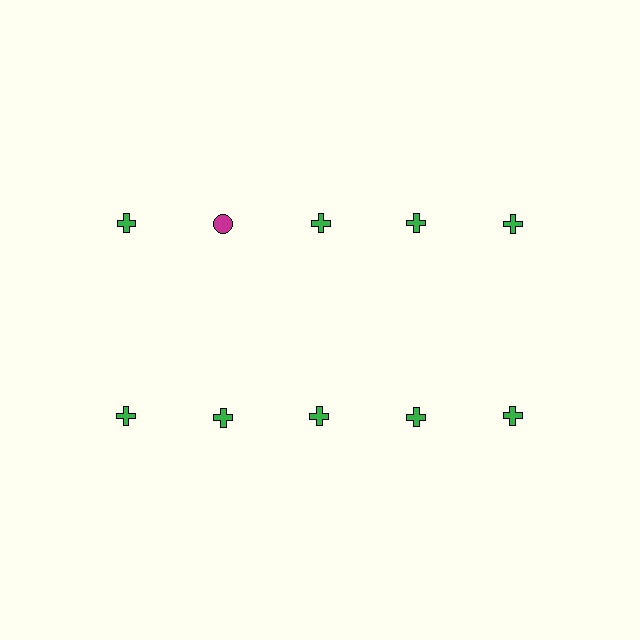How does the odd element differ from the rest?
It differs in both color (magenta instead of green) and shape (circle instead of cross).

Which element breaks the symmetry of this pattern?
The magenta circle in the top row, second from left column breaks the symmetry. All other shapes are green crosses.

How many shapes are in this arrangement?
There are 10 shapes arranged in a grid pattern.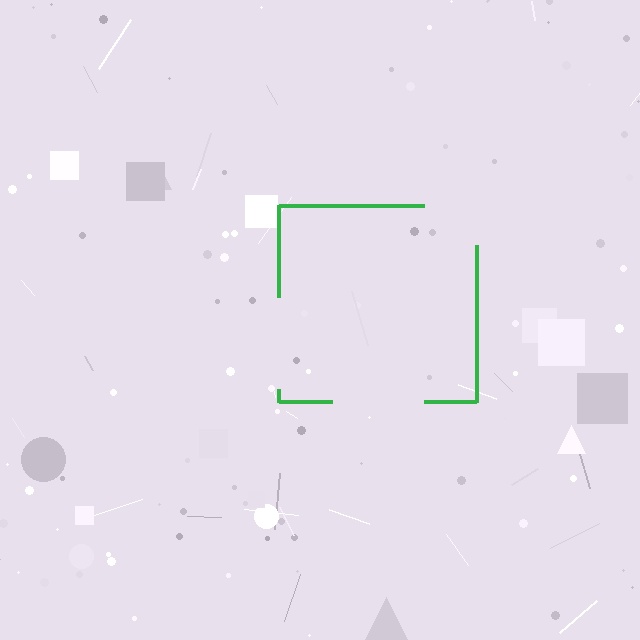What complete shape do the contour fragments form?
The contour fragments form a square.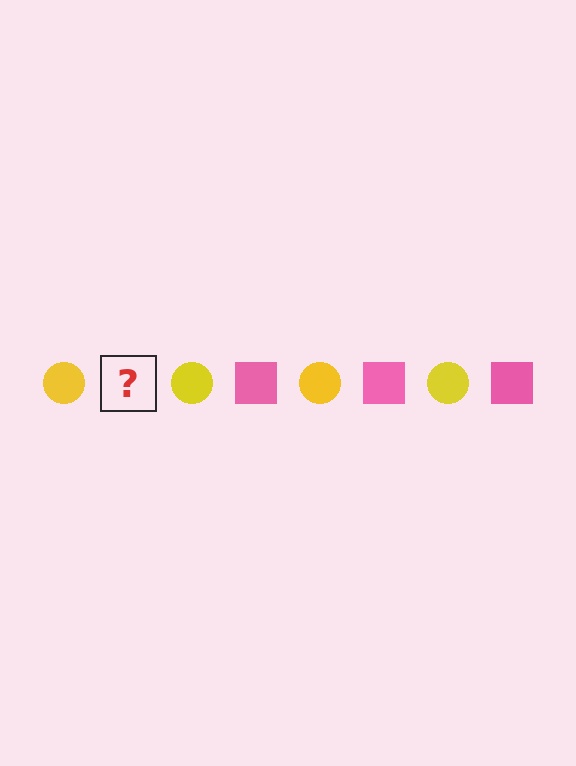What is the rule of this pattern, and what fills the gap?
The rule is that the pattern alternates between yellow circle and pink square. The gap should be filled with a pink square.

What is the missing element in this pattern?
The missing element is a pink square.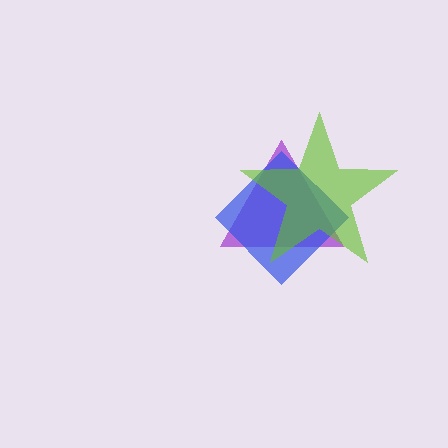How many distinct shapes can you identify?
There are 3 distinct shapes: a purple triangle, a blue diamond, a lime star.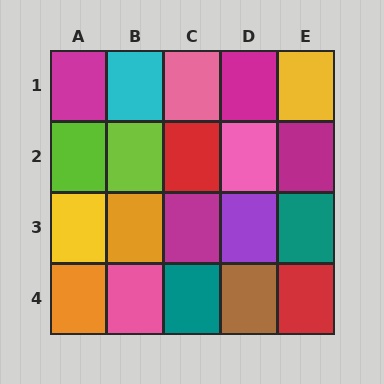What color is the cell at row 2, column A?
Lime.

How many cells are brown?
1 cell is brown.